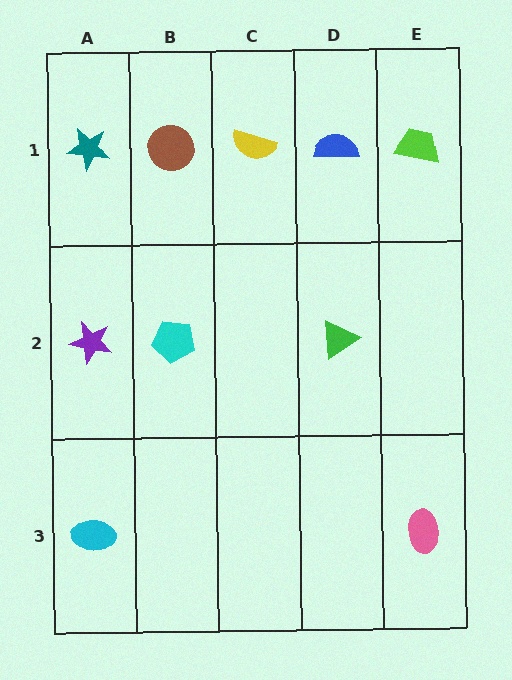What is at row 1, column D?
A blue semicircle.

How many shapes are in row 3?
2 shapes.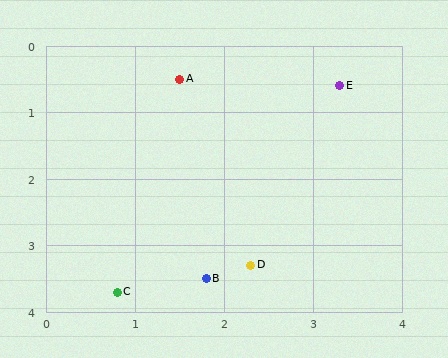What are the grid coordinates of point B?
Point B is at approximately (1.8, 3.5).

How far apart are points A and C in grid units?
Points A and C are about 3.3 grid units apart.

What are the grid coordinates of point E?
Point E is at approximately (3.3, 0.6).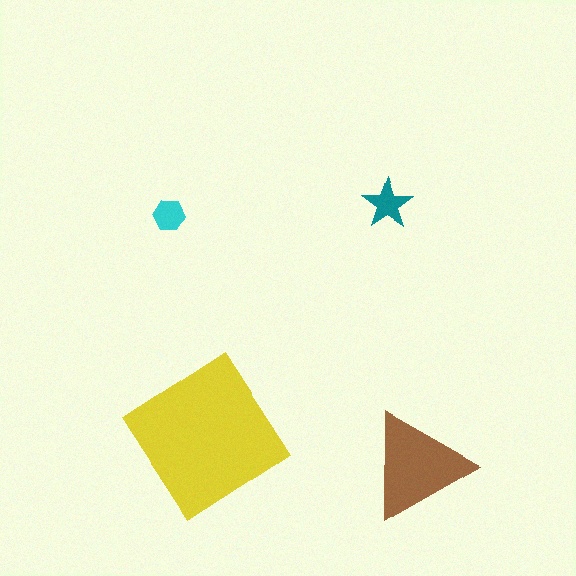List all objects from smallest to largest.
The cyan hexagon, the teal star, the brown triangle, the yellow diamond.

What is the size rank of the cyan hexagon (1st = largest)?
4th.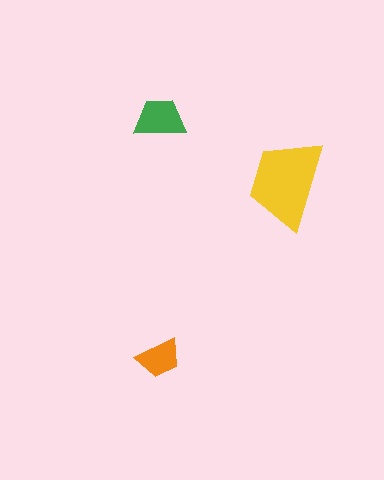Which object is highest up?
The green trapezoid is topmost.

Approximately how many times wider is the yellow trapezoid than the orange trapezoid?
About 2 times wider.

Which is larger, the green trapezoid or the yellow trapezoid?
The yellow one.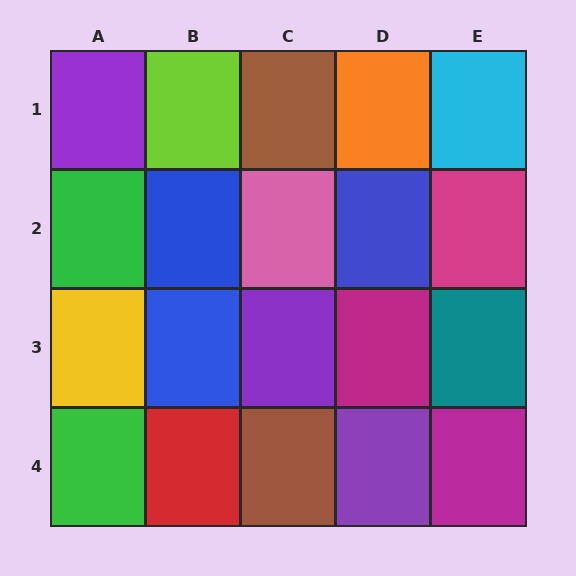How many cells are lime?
1 cell is lime.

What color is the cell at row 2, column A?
Green.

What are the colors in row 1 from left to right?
Purple, lime, brown, orange, cyan.